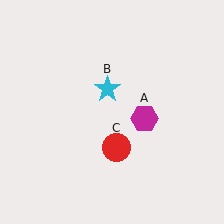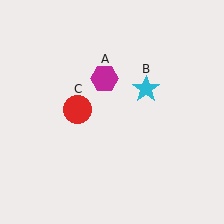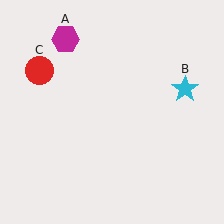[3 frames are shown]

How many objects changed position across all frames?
3 objects changed position: magenta hexagon (object A), cyan star (object B), red circle (object C).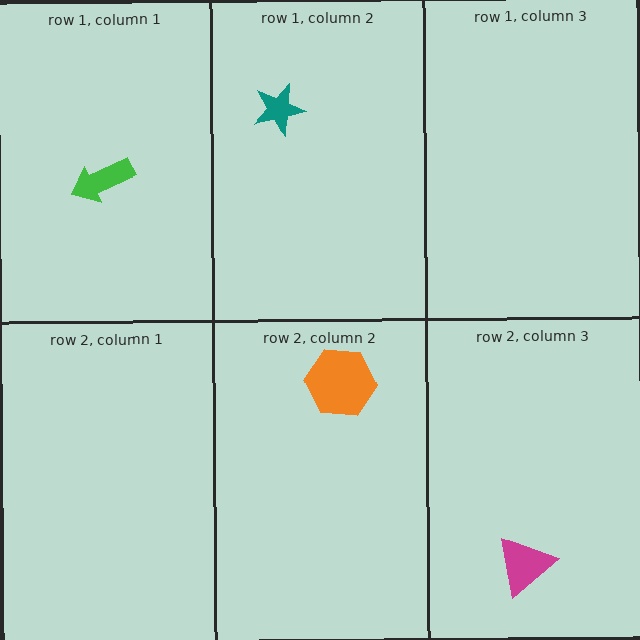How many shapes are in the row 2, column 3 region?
1.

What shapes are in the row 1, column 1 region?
The green arrow.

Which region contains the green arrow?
The row 1, column 1 region.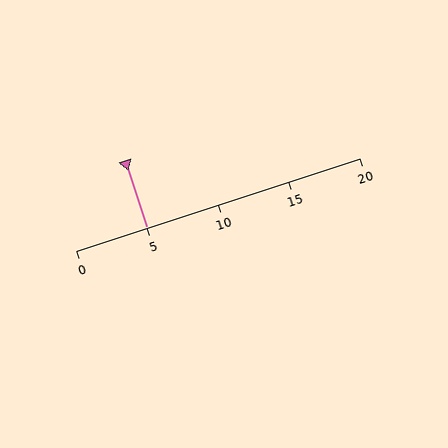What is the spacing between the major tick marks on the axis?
The major ticks are spaced 5 apart.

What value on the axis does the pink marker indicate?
The marker indicates approximately 5.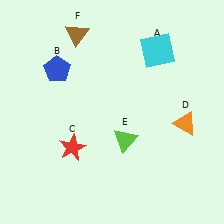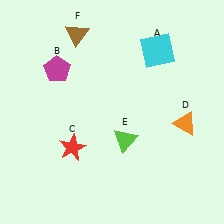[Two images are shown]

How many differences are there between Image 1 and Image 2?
There is 1 difference between the two images.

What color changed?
The pentagon (B) changed from blue in Image 1 to magenta in Image 2.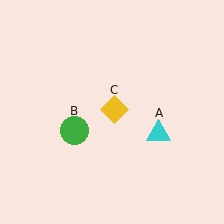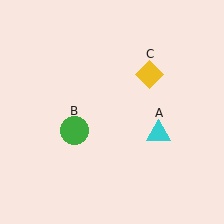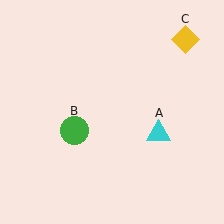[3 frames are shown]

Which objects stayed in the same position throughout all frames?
Cyan triangle (object A) and green circle (object B) remained stationary.